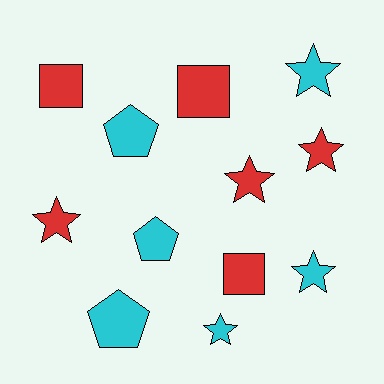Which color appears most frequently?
Cyan, with 6 objects.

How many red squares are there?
There are 3 red squares.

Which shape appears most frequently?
Star, with 6 objects.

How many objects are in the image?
There are 12 objects.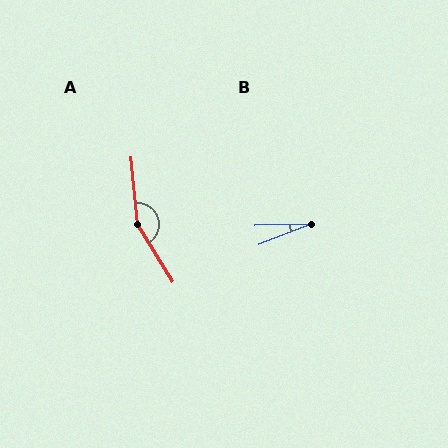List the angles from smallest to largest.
B (20°), A (154°).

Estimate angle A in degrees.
Approximately 154 degrees.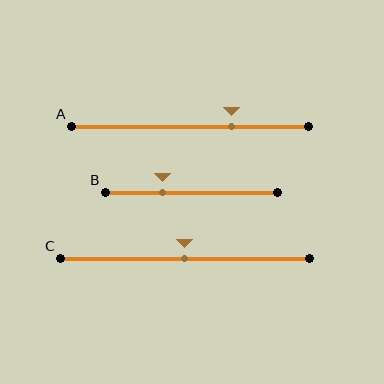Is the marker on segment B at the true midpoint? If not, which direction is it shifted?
No, the marker on segment B is shifted to the left by about 17% of the segment length.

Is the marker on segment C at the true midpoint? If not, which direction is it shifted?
Yes, the marker on segment C is at the true midpoint.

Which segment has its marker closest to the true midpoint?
Segment C has its marker closest to the true midpoint.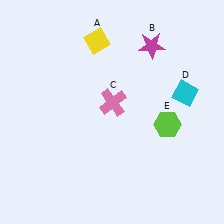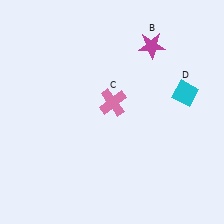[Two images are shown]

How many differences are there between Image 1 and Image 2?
There are 2 differences between the two images.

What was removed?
The lime hexagon (E), the yellow diamond (A) were removed in Image 2.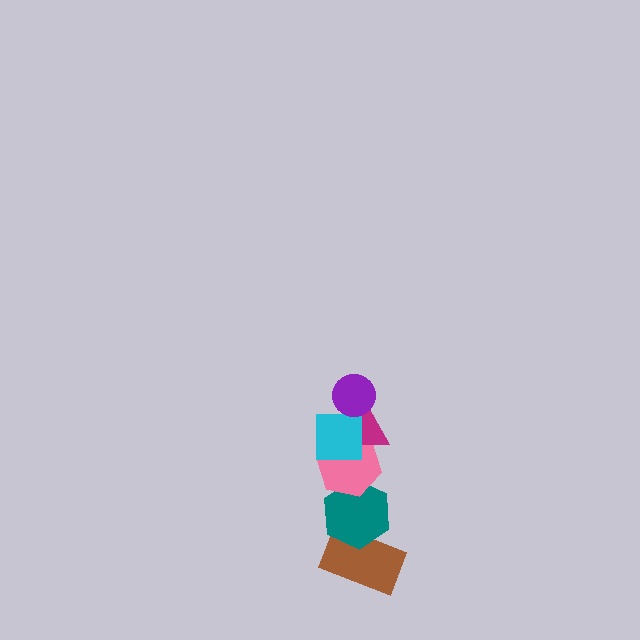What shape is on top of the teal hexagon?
The pink hexagon is on top of the teal hexagon.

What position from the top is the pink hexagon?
The pink hexagon is 4th from the top.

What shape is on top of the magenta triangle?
The cyan square is on top of the magenta triangle.